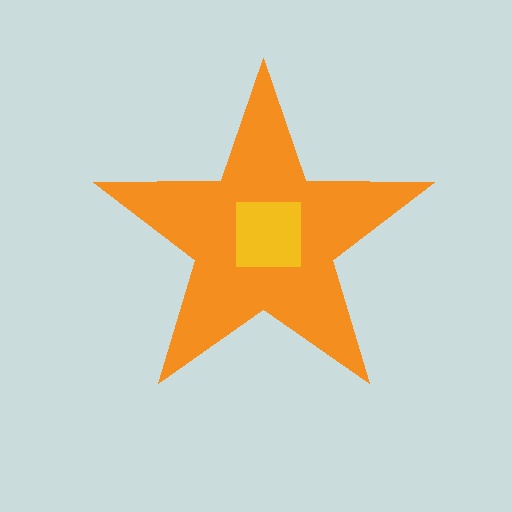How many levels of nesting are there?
2.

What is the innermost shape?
The yellow square.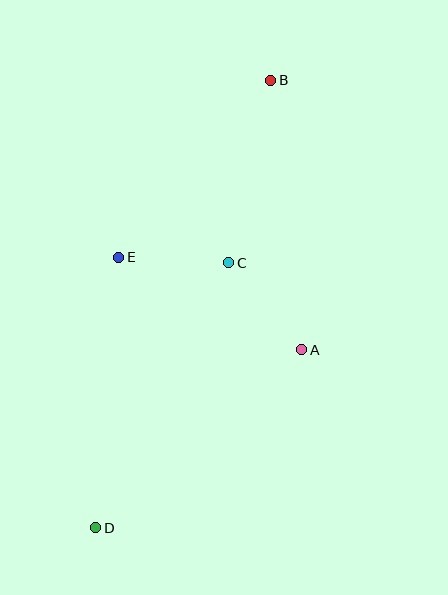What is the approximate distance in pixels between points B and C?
The distance between B and C is approximately 187 pixels.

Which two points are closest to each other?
Points C and E are closest to each other.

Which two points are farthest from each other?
Points B and D are farthest from each other.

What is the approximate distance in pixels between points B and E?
The distance between B and E is approximately 233 pixels.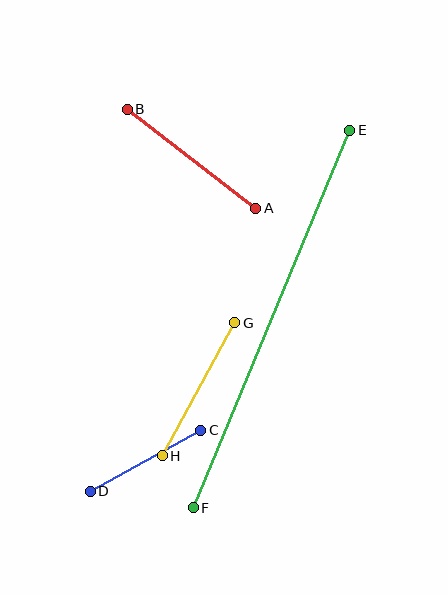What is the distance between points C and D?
The distance is approximately 127 pixels.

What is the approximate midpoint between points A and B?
The midpoint is at approximately (192, 159) pixels.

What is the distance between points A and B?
The distance is approximately 162 pixels.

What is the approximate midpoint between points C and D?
The midpoint is at approximately (145, 461) pixels.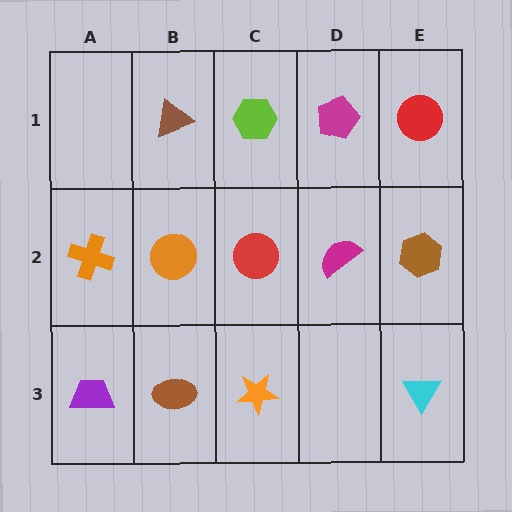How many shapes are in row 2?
5 shapes.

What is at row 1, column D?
A magenta pentagon.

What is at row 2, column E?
A brown hexagon.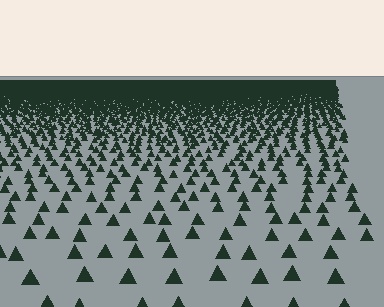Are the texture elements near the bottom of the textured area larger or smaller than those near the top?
Larger. Near the bottom, elements are closer to the viewer and appear at a bigger on-screen size.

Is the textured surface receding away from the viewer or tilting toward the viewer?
The surface is receding away from the viewer. Texture elements get smaller and denser toward the top.